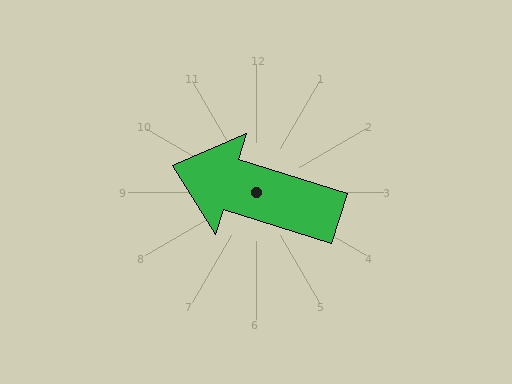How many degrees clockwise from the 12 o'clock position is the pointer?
Approximately 288 degrees.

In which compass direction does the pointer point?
West.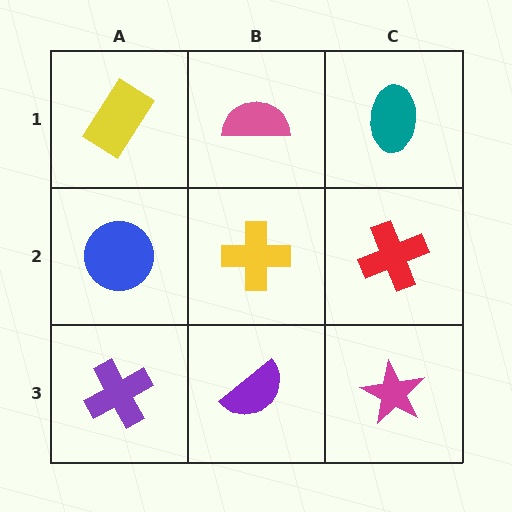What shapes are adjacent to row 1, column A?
A blue circle (row 2, column A), a pink semicircle (row 1, column B).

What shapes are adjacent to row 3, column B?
A yellow cross (row 2, column B), a purple cross (row 3, column A), a magenta star (row 3, column C).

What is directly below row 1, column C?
A red cross.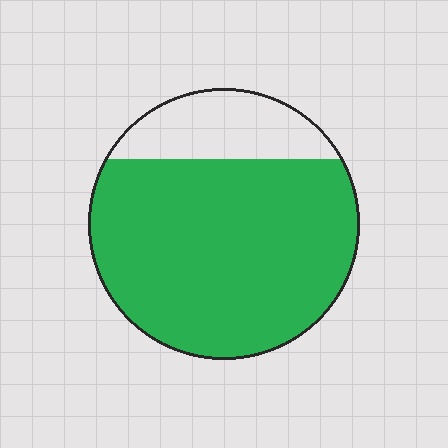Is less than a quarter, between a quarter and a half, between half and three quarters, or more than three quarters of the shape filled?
More than three quarters.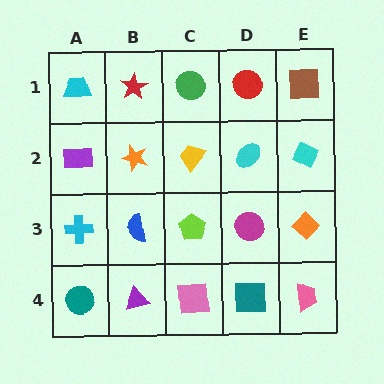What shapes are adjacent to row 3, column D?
A cyan ellipse (row 2, column D), a teal square (row 4, column D), a lime pentagon (row 3, column C), an orange diamond (row 3, column E).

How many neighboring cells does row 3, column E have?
3.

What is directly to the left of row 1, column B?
A cyan trapezoid.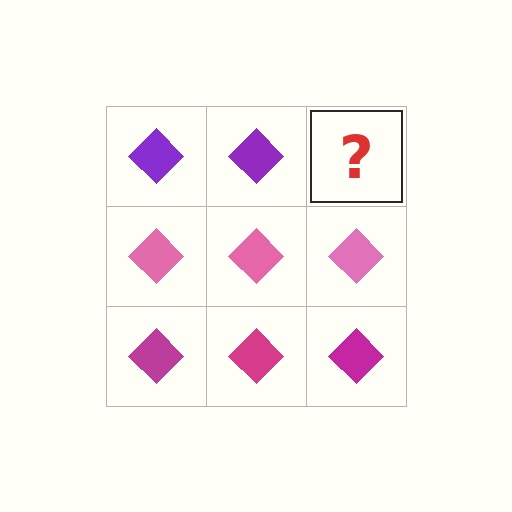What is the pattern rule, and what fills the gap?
The rule is that each row has a consistent color. The gap should be filled with a purple diamond.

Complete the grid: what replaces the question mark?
The question mark should be replaced with a purple diamond.